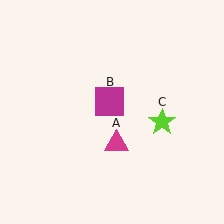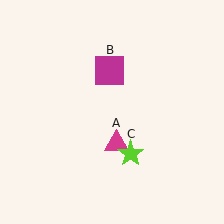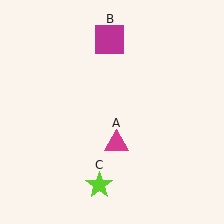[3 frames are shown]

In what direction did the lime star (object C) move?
The lime star (object C) moved down and to the left.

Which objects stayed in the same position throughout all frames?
Magenta triangle (object A) remained stationary.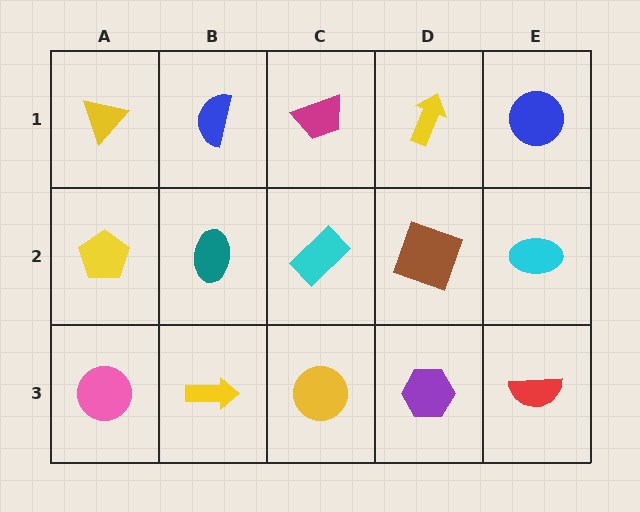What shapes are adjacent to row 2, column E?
A blue circle (row 1, column E), a red semicircle (row 3, column E), a brown square (row 2, column D).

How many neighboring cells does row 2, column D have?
4.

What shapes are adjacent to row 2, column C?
A magenta trapezoid (row 1, column C), a yellow circle (row 3, column C), a teal ellipse (row 2, column B), a brown square (row 2, column D).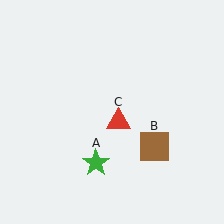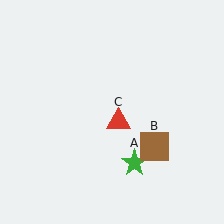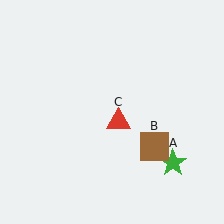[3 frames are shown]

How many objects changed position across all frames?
1 object changed position: green star (object A).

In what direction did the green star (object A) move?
The green star (object A) moved right.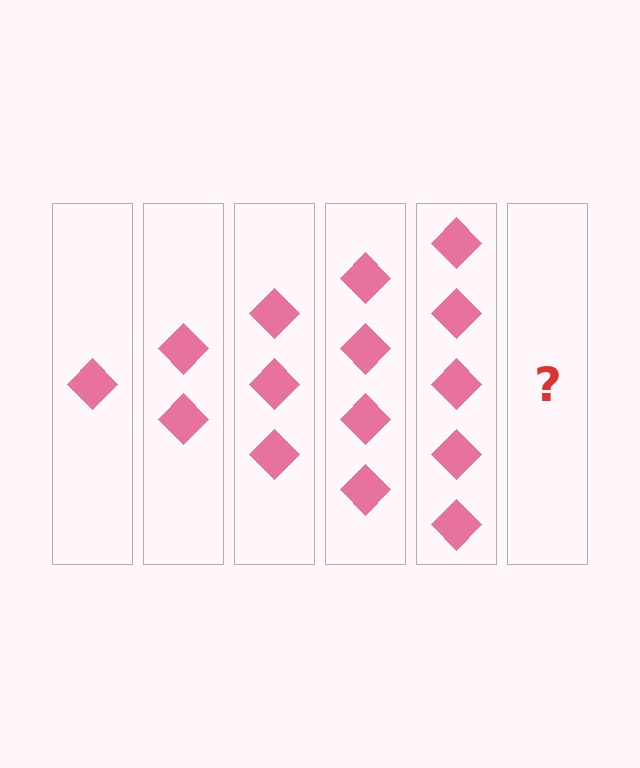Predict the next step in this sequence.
The next step is 6 diamonds.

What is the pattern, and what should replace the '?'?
The pattern is that each step adds one more diamond. The '?' should be 6 diamonds.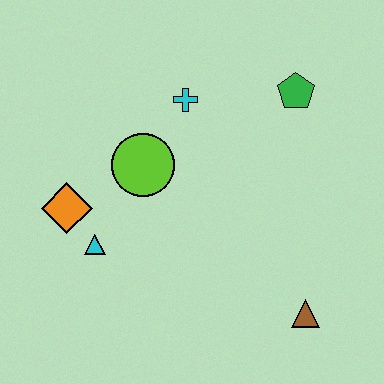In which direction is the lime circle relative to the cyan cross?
The lime circle is below the cyan cross.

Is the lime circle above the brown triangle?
Yes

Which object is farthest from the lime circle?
The brown triangle is farthest from the lime circle.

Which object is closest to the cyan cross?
The lime circle is closest to the cyan cross.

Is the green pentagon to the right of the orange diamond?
Yes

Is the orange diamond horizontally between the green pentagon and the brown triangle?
No